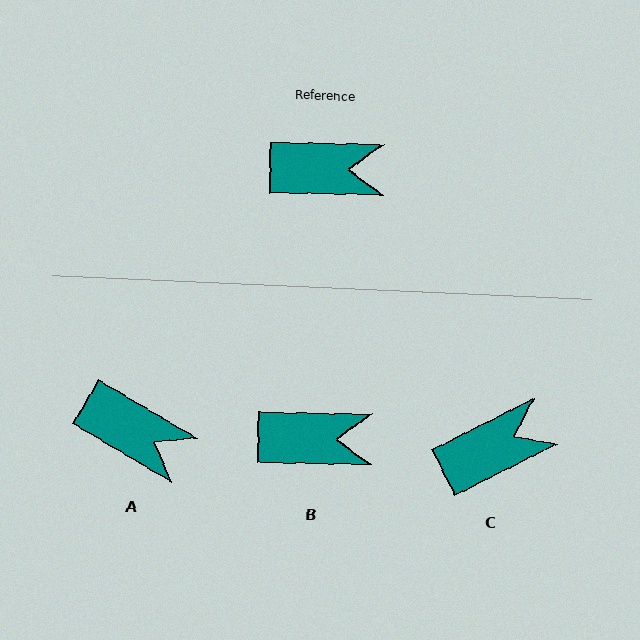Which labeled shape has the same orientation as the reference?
B.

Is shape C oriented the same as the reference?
No, it is off by about 28 degrees.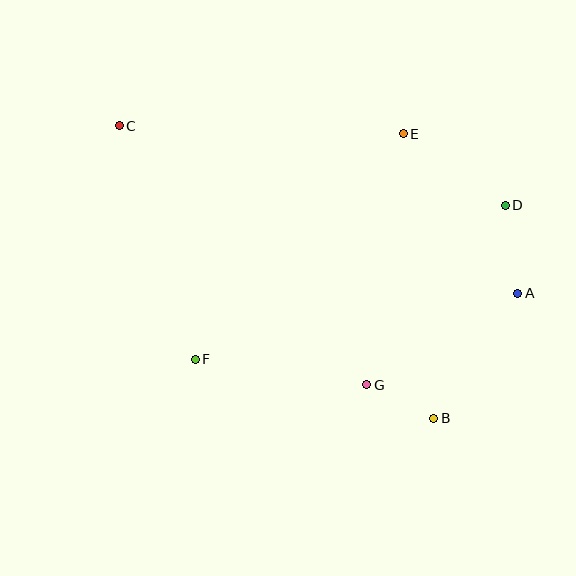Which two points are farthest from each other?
Points A and C are farthest from each other.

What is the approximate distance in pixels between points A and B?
The distance between A and B is approximately 151 pixels.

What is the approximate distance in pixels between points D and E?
The distance between D and E is approximately 124 pixels.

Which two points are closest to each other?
Points B and G are closest to each other.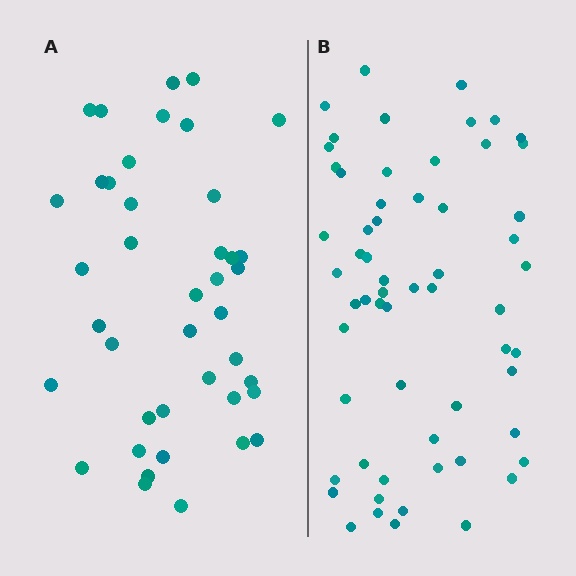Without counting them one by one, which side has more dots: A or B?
Region B (the right region) has more dots.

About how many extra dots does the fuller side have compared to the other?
Region B has approximately 20 more dots than region A.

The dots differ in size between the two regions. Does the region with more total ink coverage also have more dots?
No. Region A has more total ink coverage because its dots are larger, but region B actually contains more individual dots. Total area can be misleading — the number of items is what matters here.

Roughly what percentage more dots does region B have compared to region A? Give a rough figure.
About 45% more.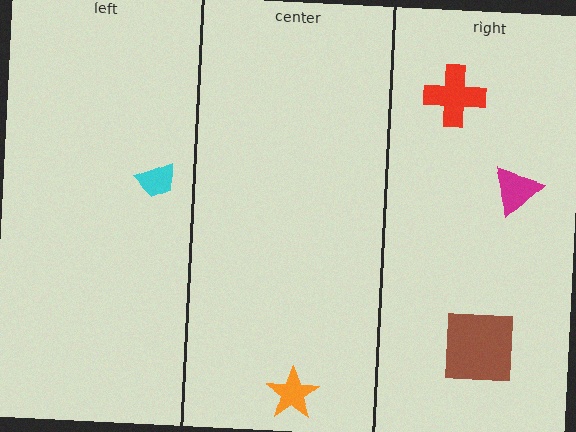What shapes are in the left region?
The cyan trapezoid.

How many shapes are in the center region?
1.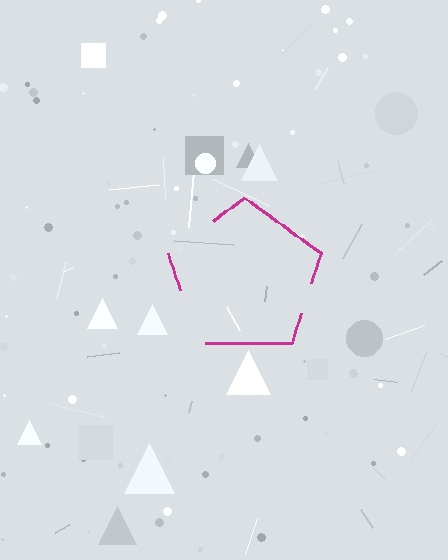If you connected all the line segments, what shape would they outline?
They would outline a pentagon.